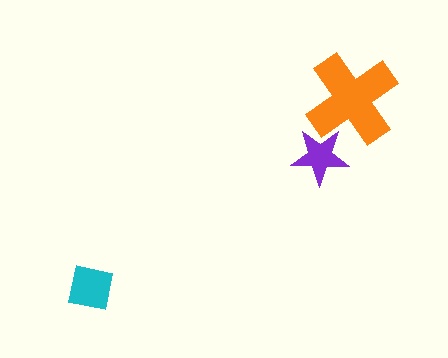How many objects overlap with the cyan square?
0 objects overlap with the cyan square.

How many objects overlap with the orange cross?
1 object overlaps with the orange cross.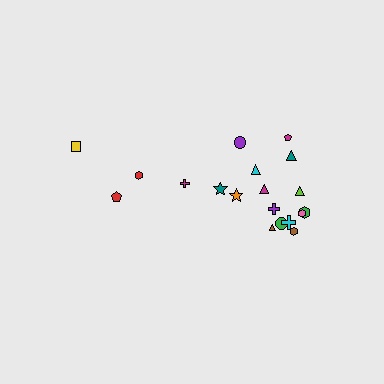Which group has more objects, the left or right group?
The right group.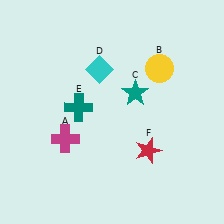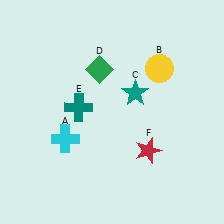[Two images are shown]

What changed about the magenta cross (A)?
In Image 1, A is magenta. In Image 2, it changed to cyan.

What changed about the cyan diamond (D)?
In Image 1, D is cyan. In Image 2, it changed to green.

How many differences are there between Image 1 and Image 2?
There are 2 differences between the two images.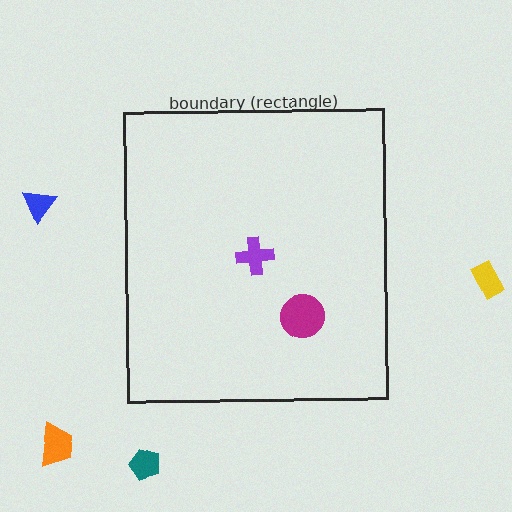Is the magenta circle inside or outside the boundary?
Inside.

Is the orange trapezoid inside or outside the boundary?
Outside.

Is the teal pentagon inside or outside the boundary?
Outside.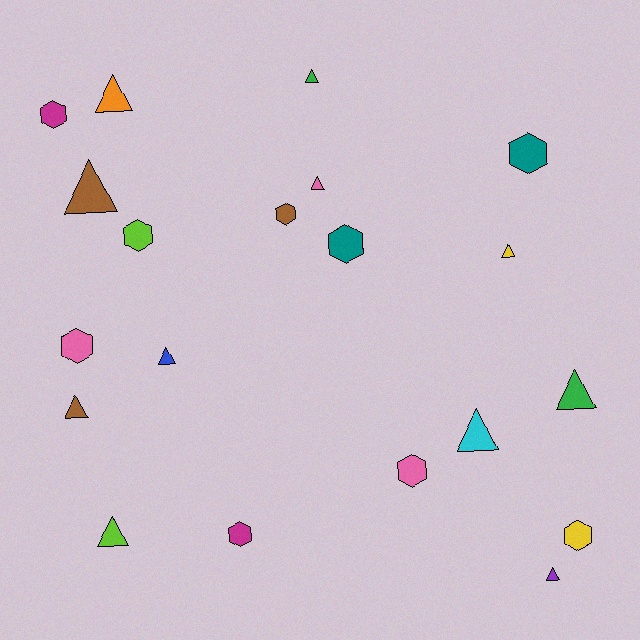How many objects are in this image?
There are 20 objects.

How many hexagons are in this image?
There are 9 hexagons.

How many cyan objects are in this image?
There is 1 cyan object.